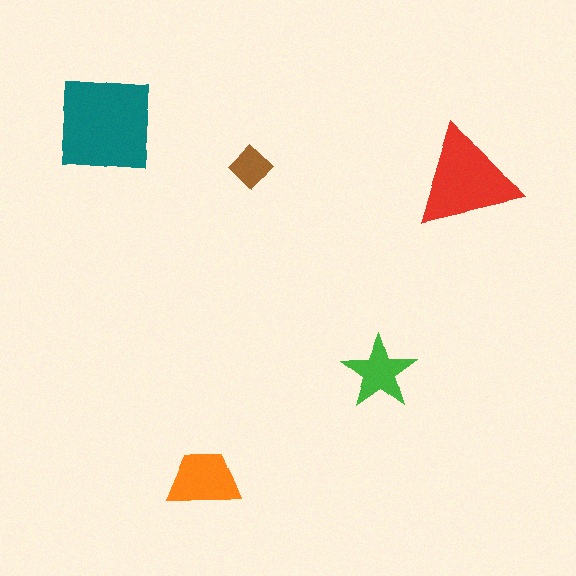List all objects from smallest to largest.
The brown diamond, the green star, the orange trapezoid, the red triangle, the teal square.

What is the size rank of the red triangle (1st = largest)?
2nd.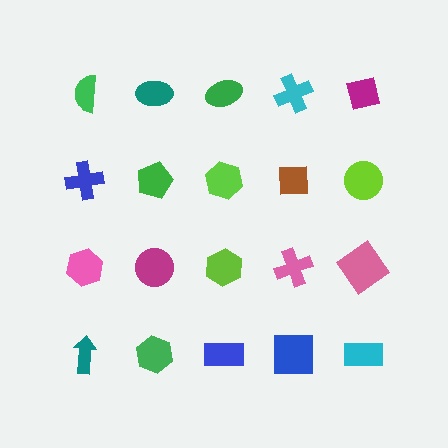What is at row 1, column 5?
A magenta square.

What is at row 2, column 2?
A green pentagon.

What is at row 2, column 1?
A blue cross.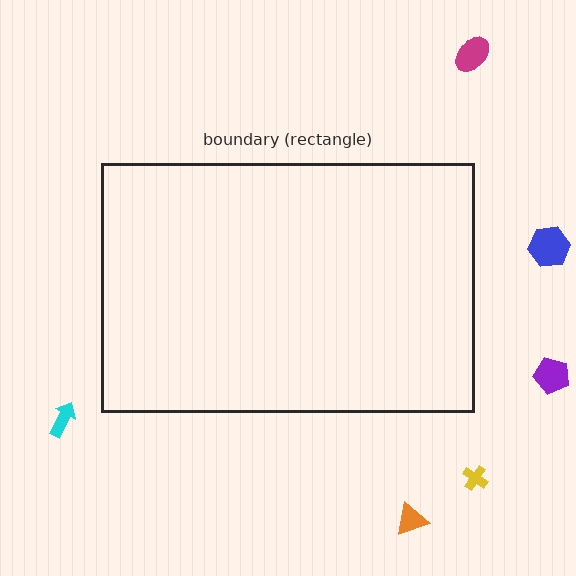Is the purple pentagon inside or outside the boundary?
Outside.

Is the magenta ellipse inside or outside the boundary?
Outside.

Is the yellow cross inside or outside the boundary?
Outside.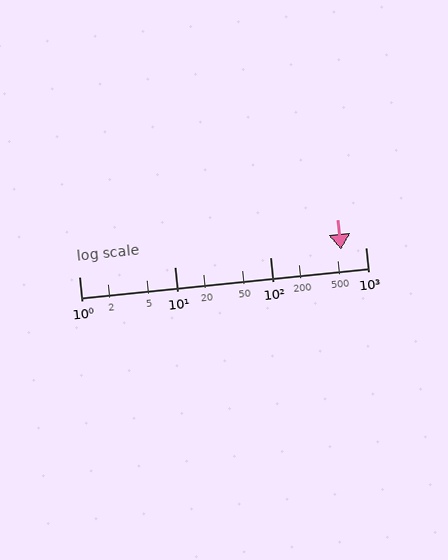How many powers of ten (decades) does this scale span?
The scale spans 3 decades, from 1 to 1000.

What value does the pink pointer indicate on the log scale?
The pointer indicates approximately 550.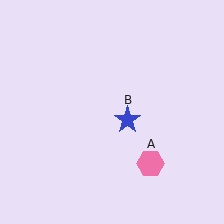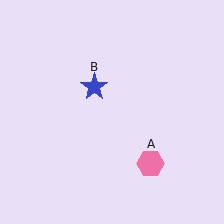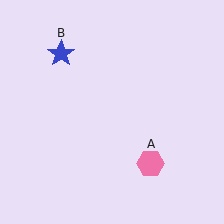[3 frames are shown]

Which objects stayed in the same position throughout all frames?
Pink hexagon (object A) remained stationary.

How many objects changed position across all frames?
1 object changed position: blue star (object B).